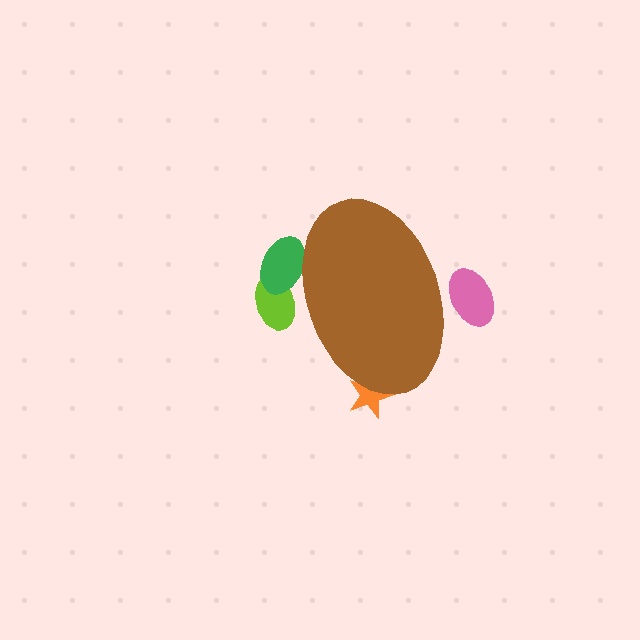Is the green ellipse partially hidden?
Yes, the green ellipse is partially hidden behind the brown ellipse.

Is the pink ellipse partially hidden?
Yes, the pink ellipse is partially hidden behind the brown ellipse.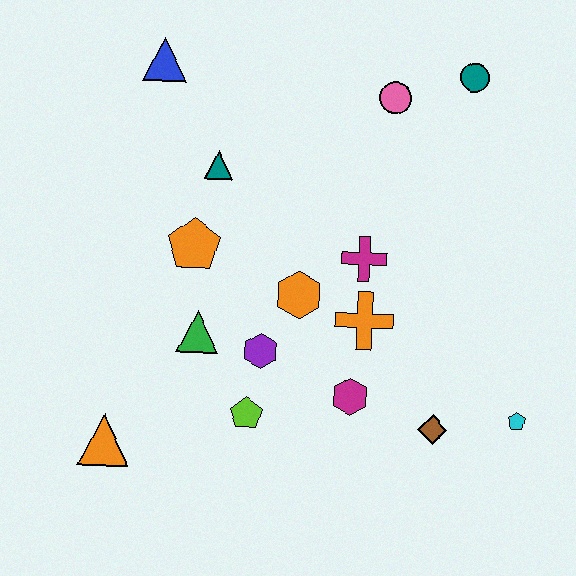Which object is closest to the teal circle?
The pink circle is closest to the teal circle.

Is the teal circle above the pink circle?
Yes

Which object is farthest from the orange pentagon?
The cyan pentagon is farthest from the orange pentagon.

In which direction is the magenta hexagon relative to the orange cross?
The magenta hexagon is below the orange cross.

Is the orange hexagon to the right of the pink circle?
No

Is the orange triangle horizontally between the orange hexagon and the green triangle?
No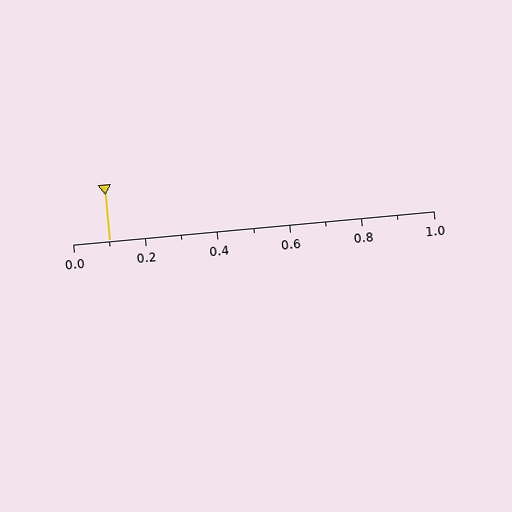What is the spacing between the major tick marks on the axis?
The major ticks are spaced 0.2 apart.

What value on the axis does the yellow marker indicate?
The marker indicates approximately 0.1.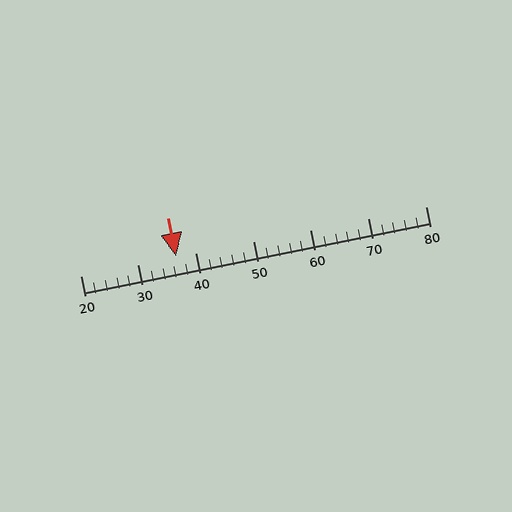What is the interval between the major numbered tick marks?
The major tick marks are spaced 10 units apart.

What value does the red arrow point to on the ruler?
The red arrow points to approximately 37.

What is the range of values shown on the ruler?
The ruler shows values from 20 to 80.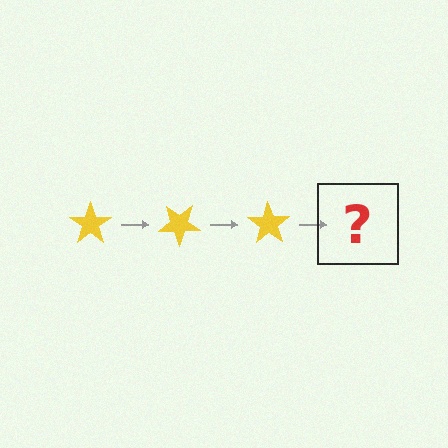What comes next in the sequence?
The next element should be a yellow star rotated 105 degrees.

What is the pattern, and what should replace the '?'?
The pattern is that the star rotates 35 degrees each step. The '?' should be a yellow star rotated 105 degrees.